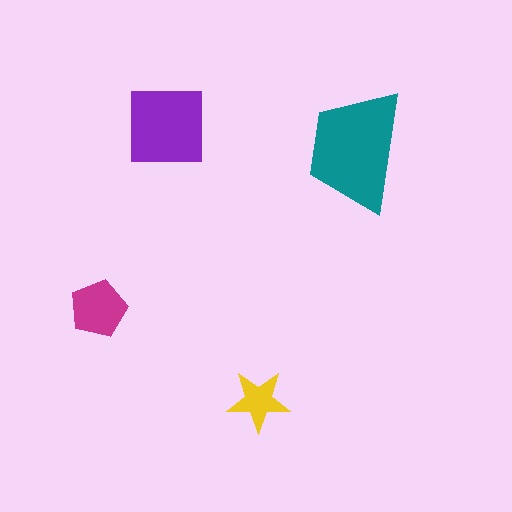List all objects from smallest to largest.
The yellow star, the magenta pentagon, the purple square, the teal trapezoid.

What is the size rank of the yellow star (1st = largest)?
4th.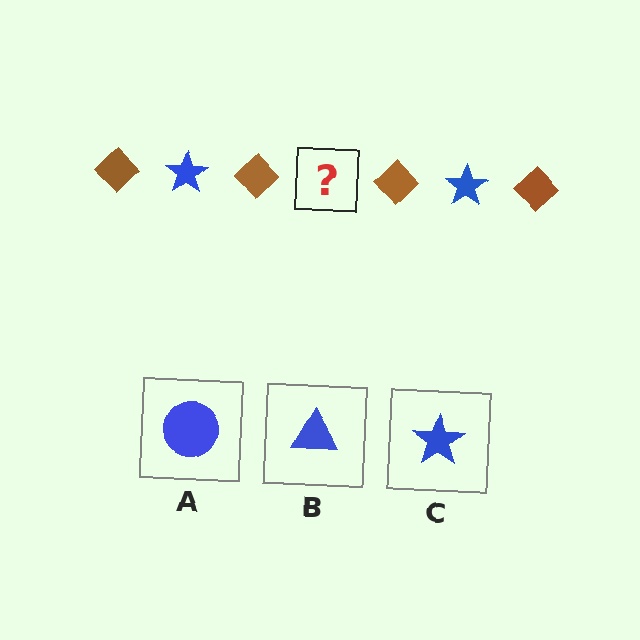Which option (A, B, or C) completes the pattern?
C.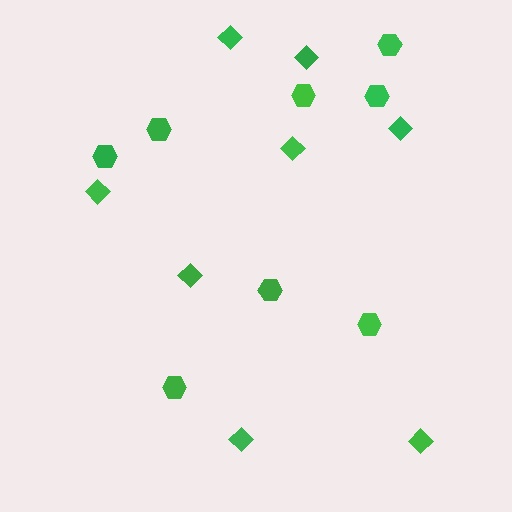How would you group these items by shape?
There are 2 groups: one group of hexagons (8) and one group of diamonds (8).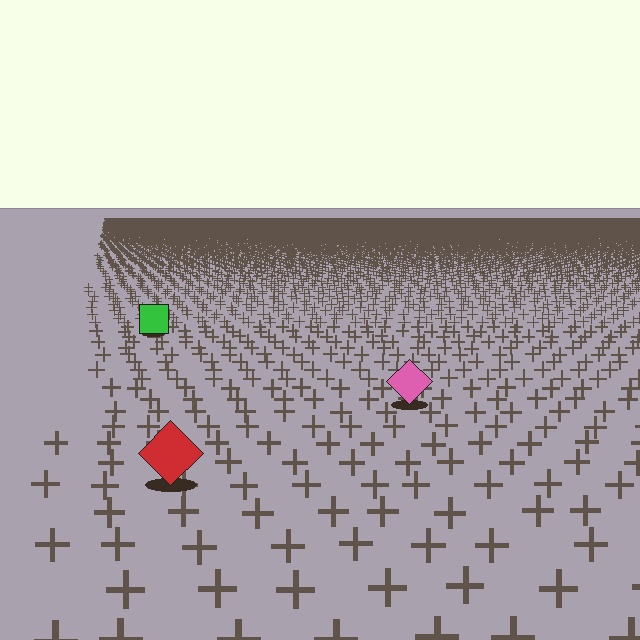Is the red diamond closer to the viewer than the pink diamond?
Yes. The red diamond is closer — you can tell from the texture gradient: the ground texture is coarser near it.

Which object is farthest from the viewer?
The green square is farthest from the viewer. It appears smaller and the ground texture around it is denser.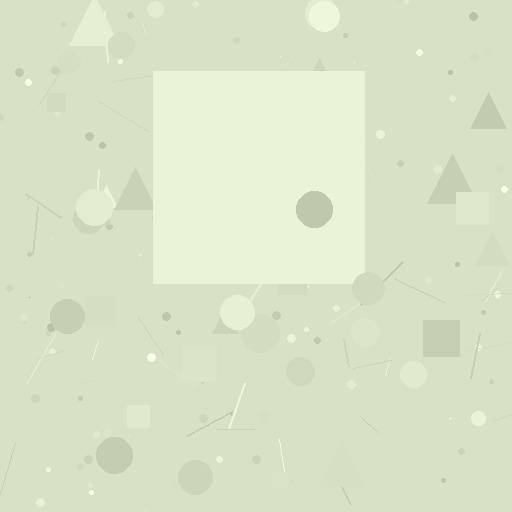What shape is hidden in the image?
A square is hidden in the image.